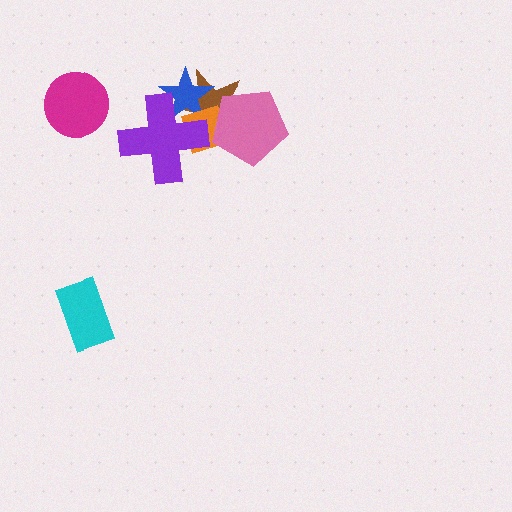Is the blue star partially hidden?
Yes, it is partially covered by another shape.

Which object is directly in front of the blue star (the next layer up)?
The orange diamond is directly in front of the blue star.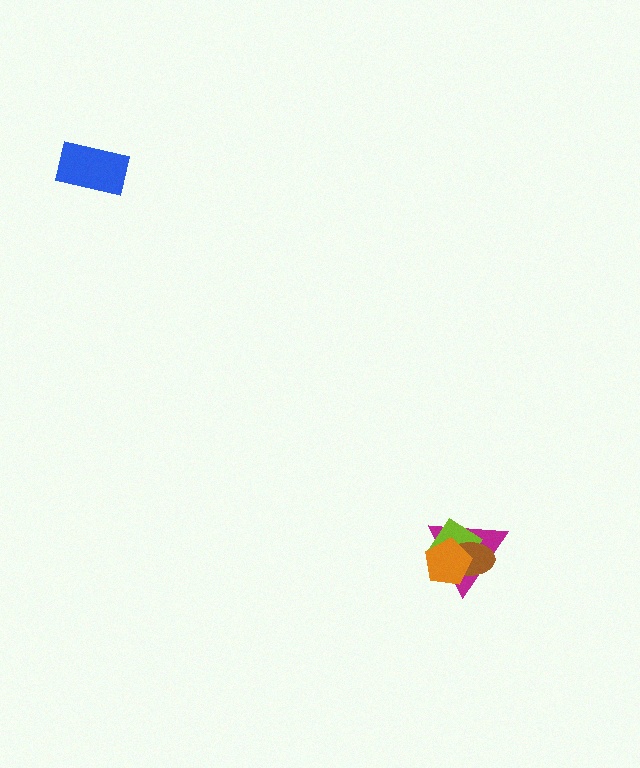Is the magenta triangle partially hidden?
Yes, it is partially covered by another shape.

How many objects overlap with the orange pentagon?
3 objects overlap with the orange pentagon.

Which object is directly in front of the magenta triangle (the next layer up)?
The lime diamond is directly in front of the magenta triangle.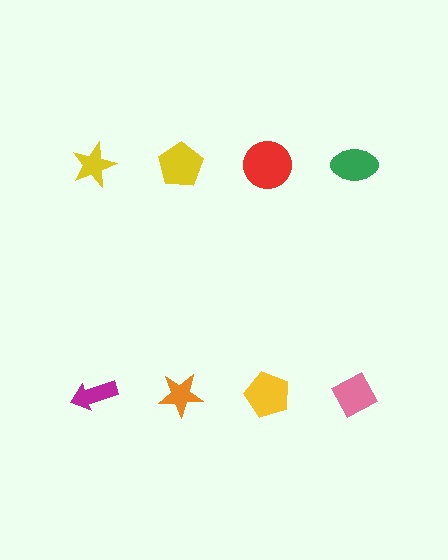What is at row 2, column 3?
A yellow pentagon.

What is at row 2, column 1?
A magenta arrow.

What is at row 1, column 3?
A red circle.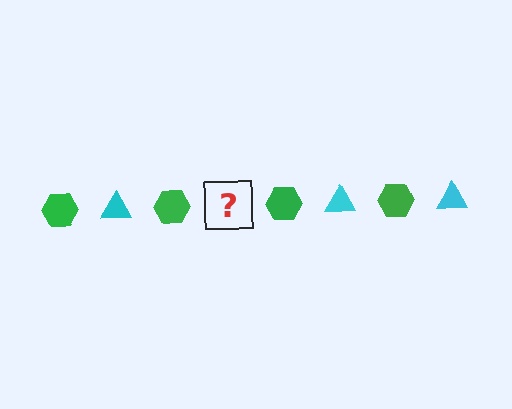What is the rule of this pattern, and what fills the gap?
The rule is that the pattern alternates between green hexagon and cyan triangle. The gap should be filled with a cyan triangle.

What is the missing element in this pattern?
The missing element is a cyan triangle.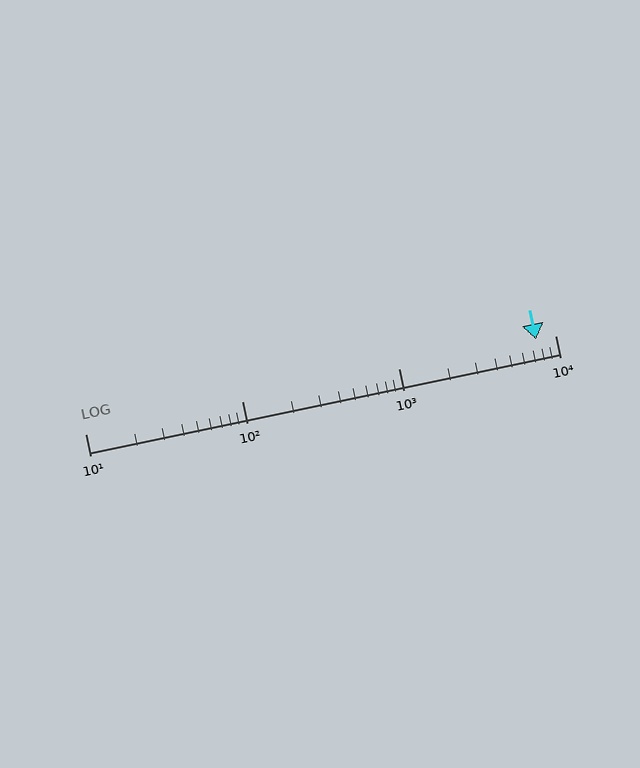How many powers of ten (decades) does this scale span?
The scale spans 3 decades, from 10 to 10000.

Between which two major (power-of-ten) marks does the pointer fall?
The pointer is between 1000 and 10000.